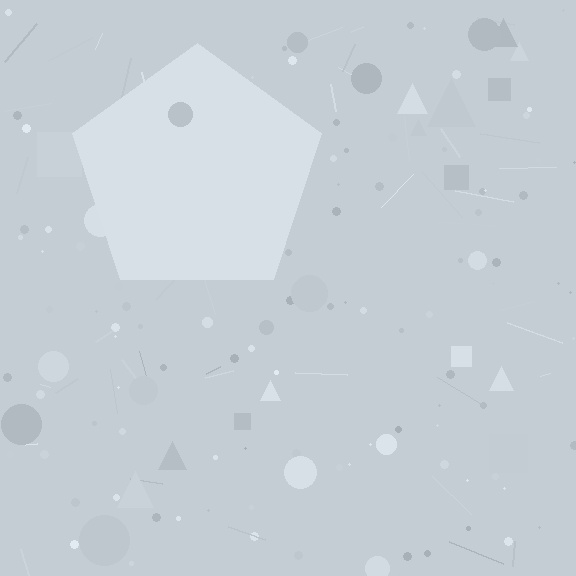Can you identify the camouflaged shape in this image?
The camouflaged shape is a pentagon.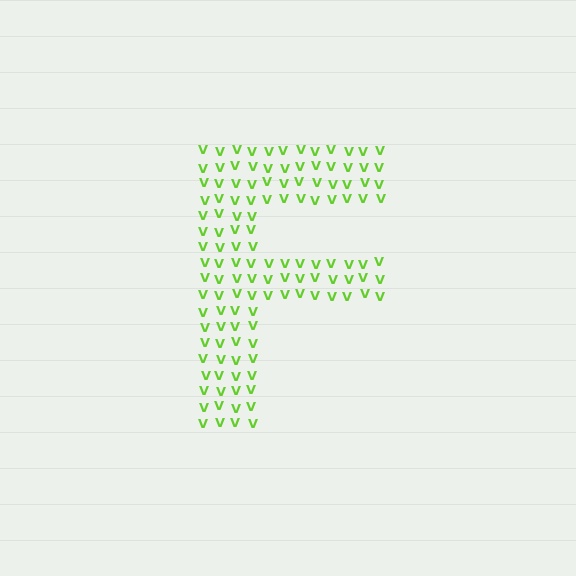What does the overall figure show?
The overall figure shows the letter F.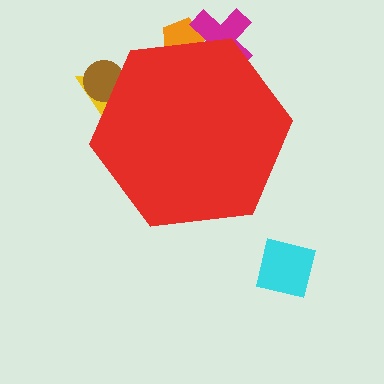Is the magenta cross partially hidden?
Yes, the magenta cross is partially hidden behind the red hexagon.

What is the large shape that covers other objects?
A red hexagon.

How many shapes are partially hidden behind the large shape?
4 shapes are partially hidden.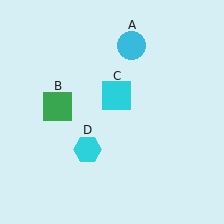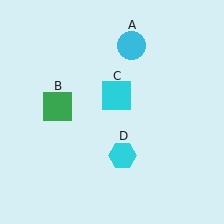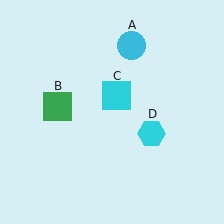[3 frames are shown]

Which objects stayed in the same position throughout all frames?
Cyan circle (object A) and green square (object B) and cyan square (object C) remained stationary.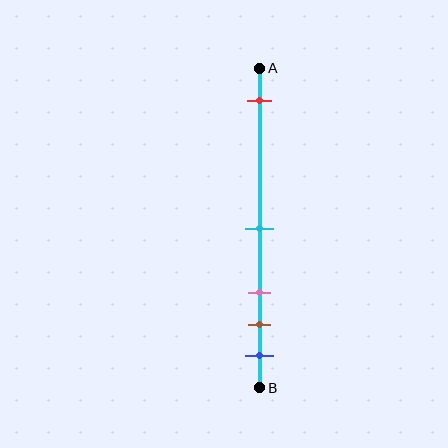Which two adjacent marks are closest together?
The brown and blue marks are the closest adjacent pair.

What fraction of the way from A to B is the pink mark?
The pink mark is approximately 70% (0.7) of the way from A to B.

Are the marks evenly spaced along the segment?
No, the marks are not evenly spaced.